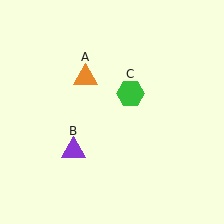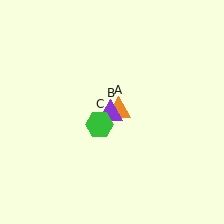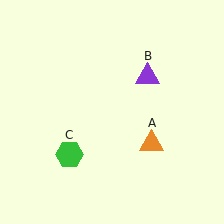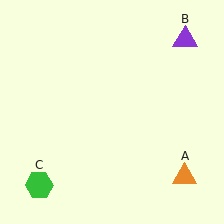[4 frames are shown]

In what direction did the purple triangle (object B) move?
The purple triangle (object B) moved up and to the right.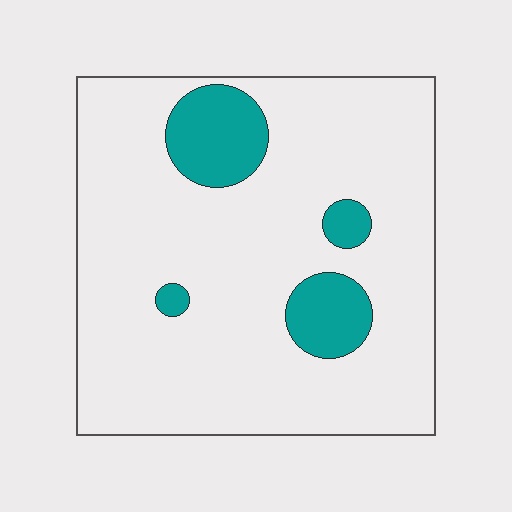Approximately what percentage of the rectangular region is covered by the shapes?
Approximately 15%.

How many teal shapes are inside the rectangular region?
4.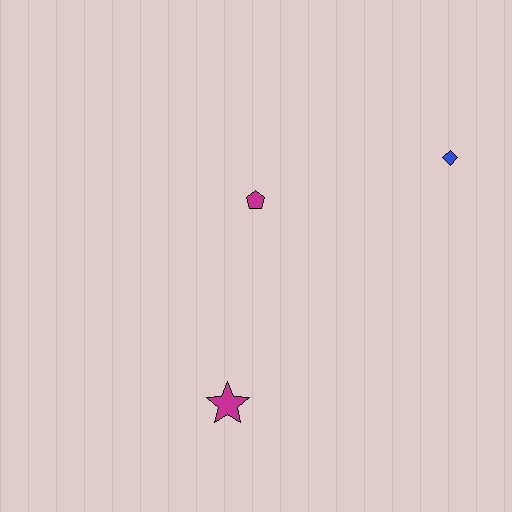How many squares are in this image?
There are no squares.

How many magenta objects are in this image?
There are 2 magenta objects.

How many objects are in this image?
There are 3 objects.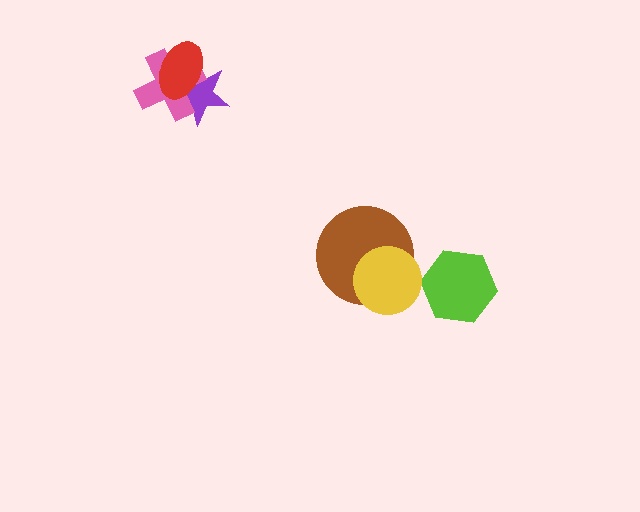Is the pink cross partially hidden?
Yes, it is partially covered by another shape.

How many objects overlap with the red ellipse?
2 objects overlap with the red ellipse.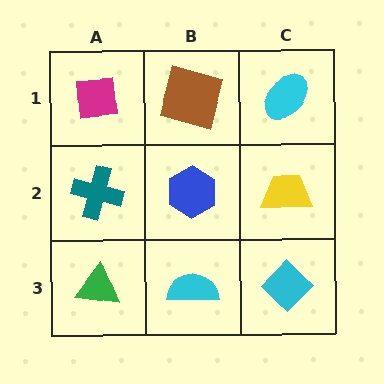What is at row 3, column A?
A green triangle.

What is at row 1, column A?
A magenta square.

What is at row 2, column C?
A yellow trapezoid.